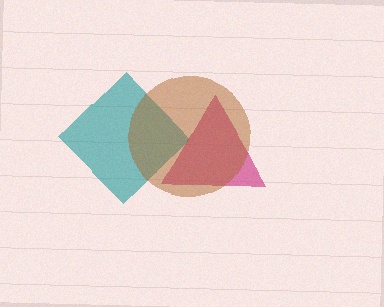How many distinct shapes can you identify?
There are 3 distinct shapes: a magenta triangle, a teal diamond, a brown circle.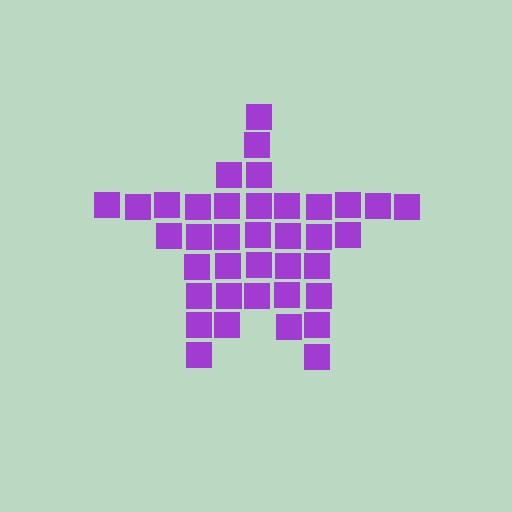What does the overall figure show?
The overall figure shows a star.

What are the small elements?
The small elements are squares.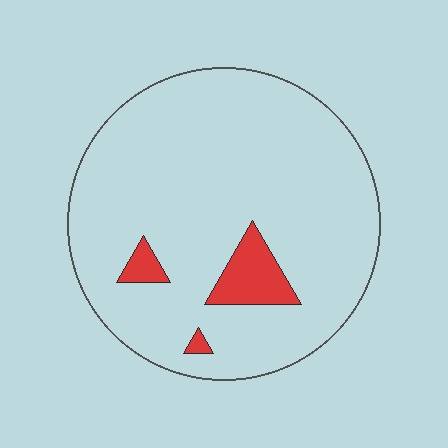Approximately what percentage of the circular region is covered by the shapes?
Approximately 10%.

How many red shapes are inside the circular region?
3.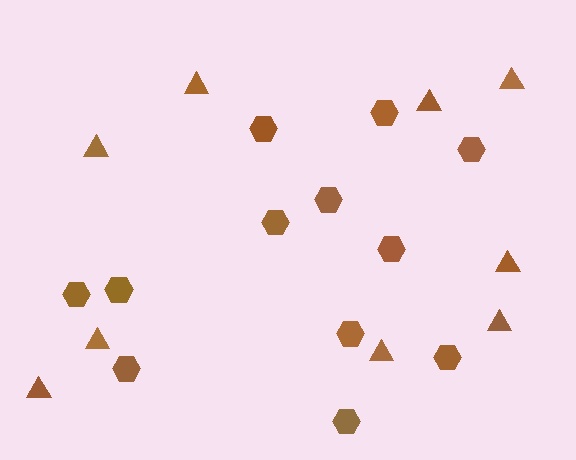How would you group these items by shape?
There are 2 groups: one group of hexagons (12) and one group of triangles (9).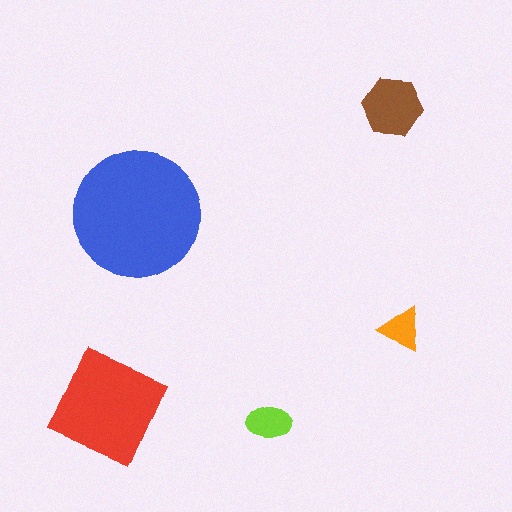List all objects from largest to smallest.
The blue circle, the red diamond, the brown hexagon, the lime ellipse, the orange triangle.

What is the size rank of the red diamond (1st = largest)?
2nd.